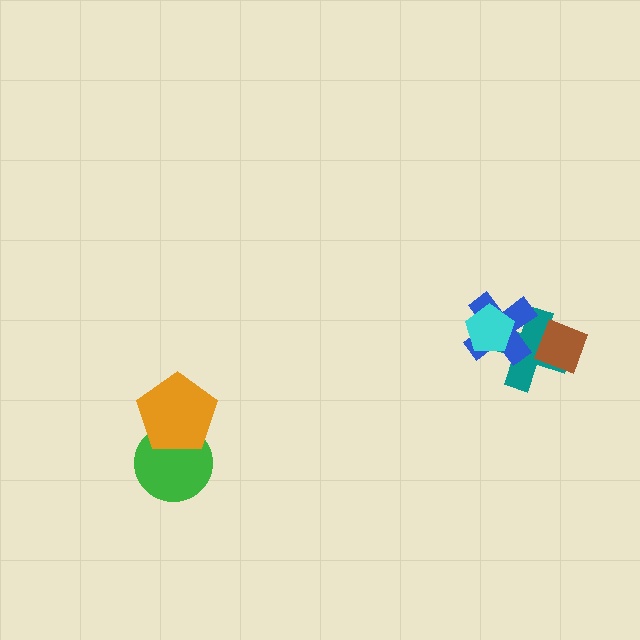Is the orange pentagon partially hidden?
No, no other shape covers it.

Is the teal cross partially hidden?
Yes, it is partially covered by another shape.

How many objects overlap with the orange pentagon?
1 object overlaps with the orange pentagon.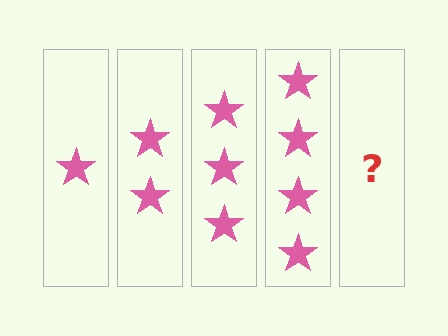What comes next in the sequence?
The next element should be 5 stars.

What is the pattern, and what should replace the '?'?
The pattern is that each step adds one more star. The '?' should be 5 stars.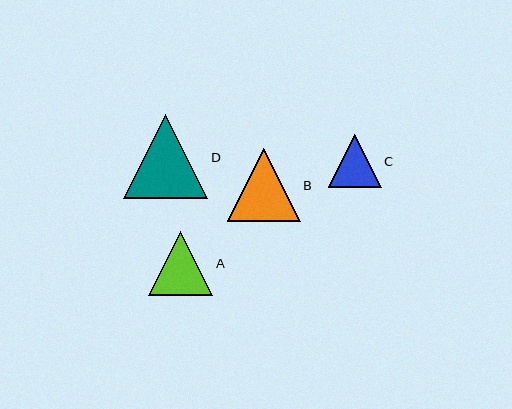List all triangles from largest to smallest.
From largest to smallest: D, B, A, C.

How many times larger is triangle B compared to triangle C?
Triangle B is approximately 1.4 times the size of triangle C.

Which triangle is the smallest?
Triangle C is the smallest with a size of approximately 53 pixels.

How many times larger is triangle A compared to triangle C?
Triangle A is approximately 1.2 times the size of triangle C.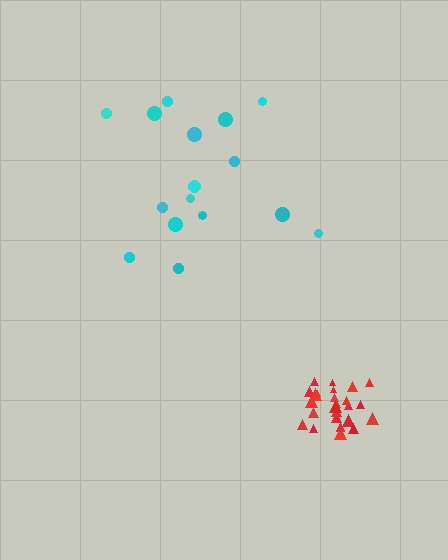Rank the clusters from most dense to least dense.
red, cyan.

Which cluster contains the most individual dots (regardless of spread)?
Red (28).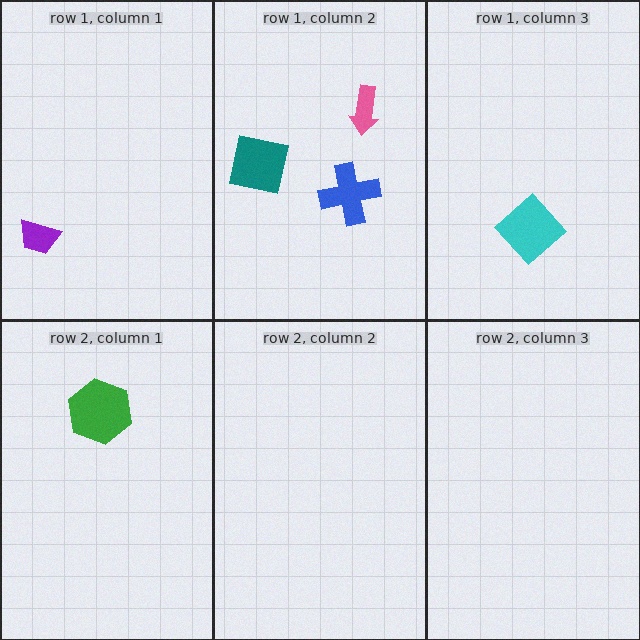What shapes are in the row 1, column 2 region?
The pink arrow, the blue cross, the teal square.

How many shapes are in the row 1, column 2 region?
3.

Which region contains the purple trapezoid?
The row 1, column 1 region.